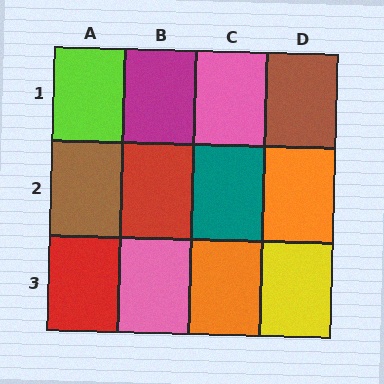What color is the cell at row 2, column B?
Red.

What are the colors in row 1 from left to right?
Lime, magenta, pink, brown.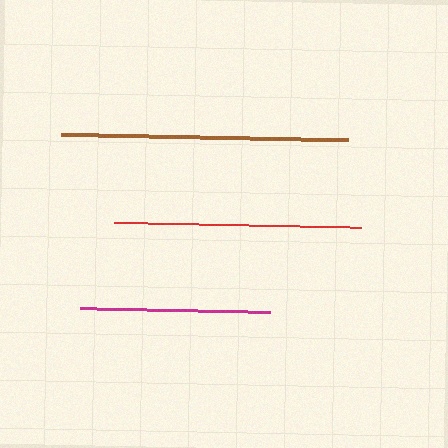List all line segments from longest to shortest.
From longest to shortest: brown, red, magenta.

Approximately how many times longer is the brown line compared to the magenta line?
The brown line is approximately 1.5 times the length of the magenta line.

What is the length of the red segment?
The red segment is approximately 248 pixels long.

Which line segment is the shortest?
The magenta line is the shortest at approximately 191 pixels.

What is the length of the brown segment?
The brown segment is approximately 287 pixels long.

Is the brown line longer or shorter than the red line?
The brown line is longer than the red line.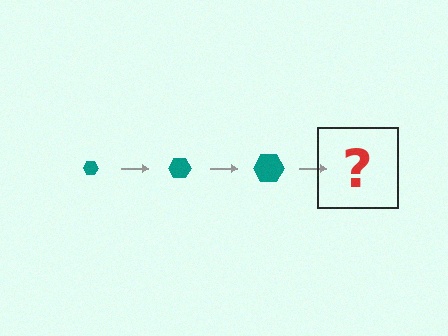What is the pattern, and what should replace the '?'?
The pattern is that the hexagon gets progressively larger each step. The '?' should be a teal hexagon, larger than the previous one.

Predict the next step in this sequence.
The next step is a teal hexagon, larger than the previous one.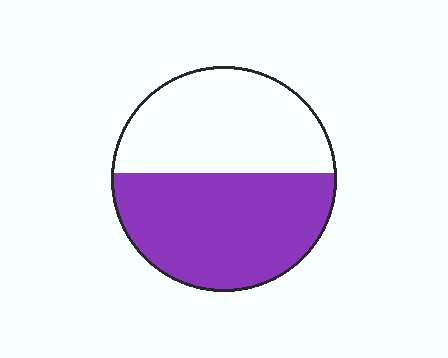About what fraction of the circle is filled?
About one half (1/2).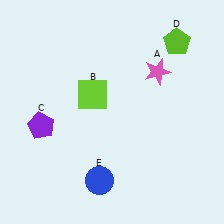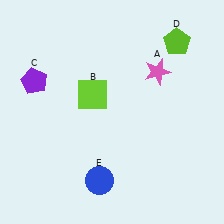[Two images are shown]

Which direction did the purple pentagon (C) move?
The purple pentagon (C) moved up.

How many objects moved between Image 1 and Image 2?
1 object moved between the two images.